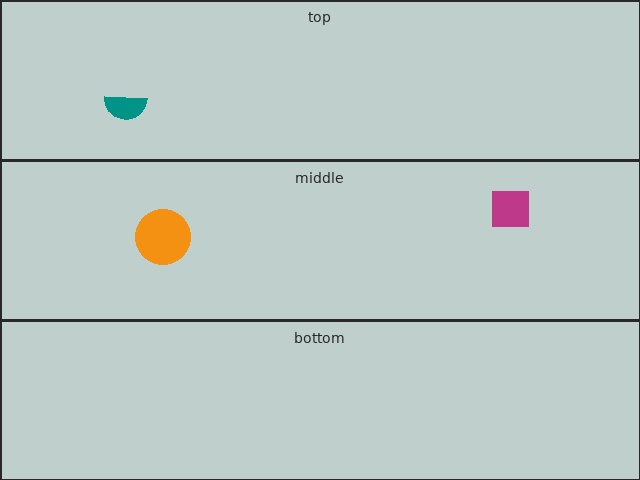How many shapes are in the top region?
1.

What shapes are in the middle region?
The magenta square, the orange circle.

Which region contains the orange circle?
The middle region.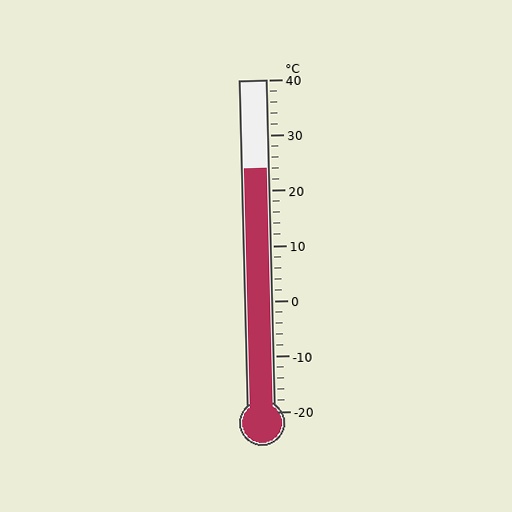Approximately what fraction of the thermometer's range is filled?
The thermometer is filled to approximately 75% of its range.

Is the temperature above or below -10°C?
The temperature is above -10°C.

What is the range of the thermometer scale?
The thermometer scale ranges from -20°C to 40°C.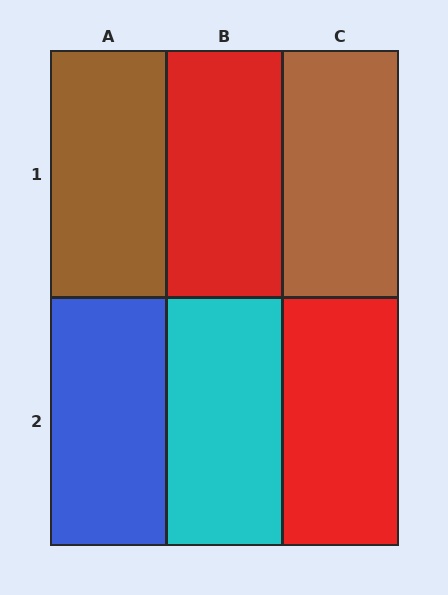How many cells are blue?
1 cell is blue.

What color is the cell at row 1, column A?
Brown.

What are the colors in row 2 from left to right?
Blue, cyan, red.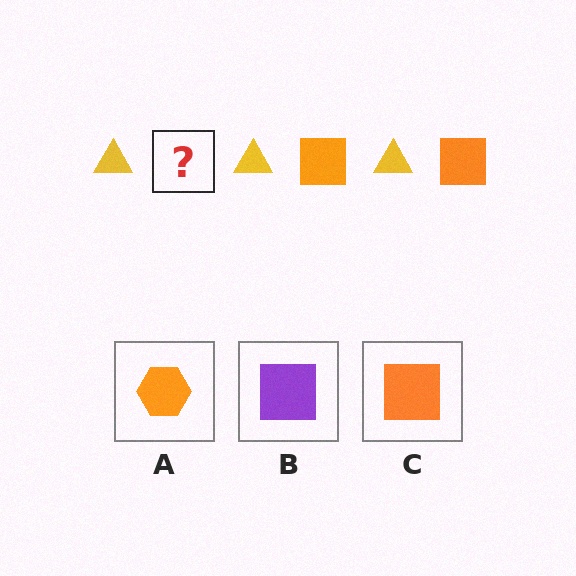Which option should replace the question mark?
Option C.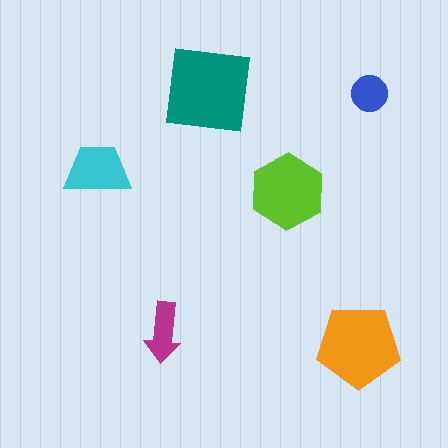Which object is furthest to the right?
The blue circle is rightmost.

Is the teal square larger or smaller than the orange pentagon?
Larger.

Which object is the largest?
The teal square.